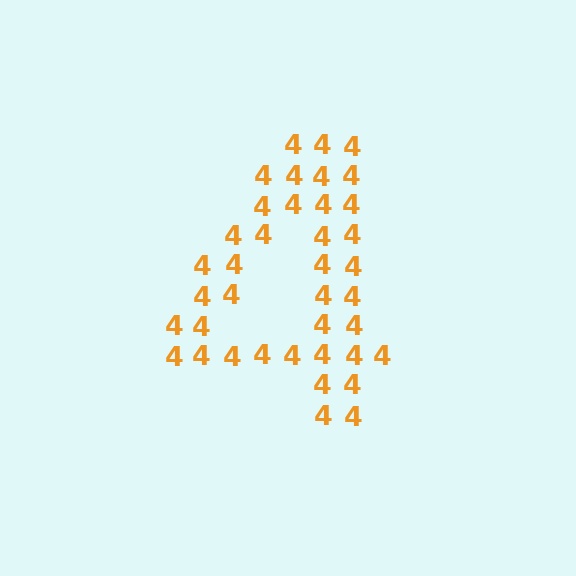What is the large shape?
The large shape is the digit 4.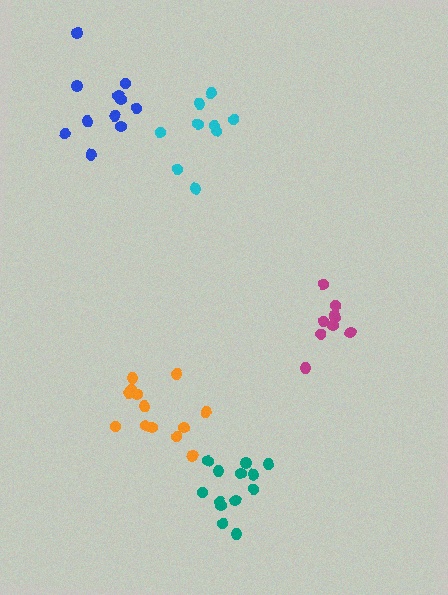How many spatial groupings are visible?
There are 5 spatial groupings.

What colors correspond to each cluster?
The clusters are colored: blue, cyan, orange, magenta, teal.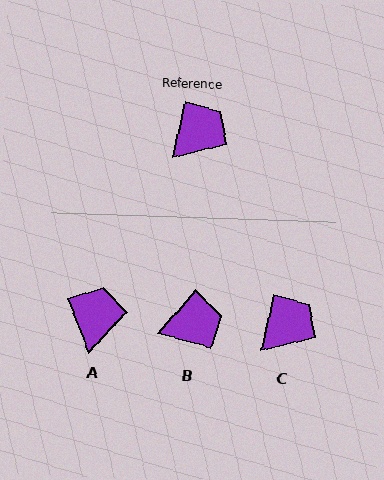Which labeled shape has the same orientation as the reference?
C.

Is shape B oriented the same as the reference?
No, it is off by about 28 degrees.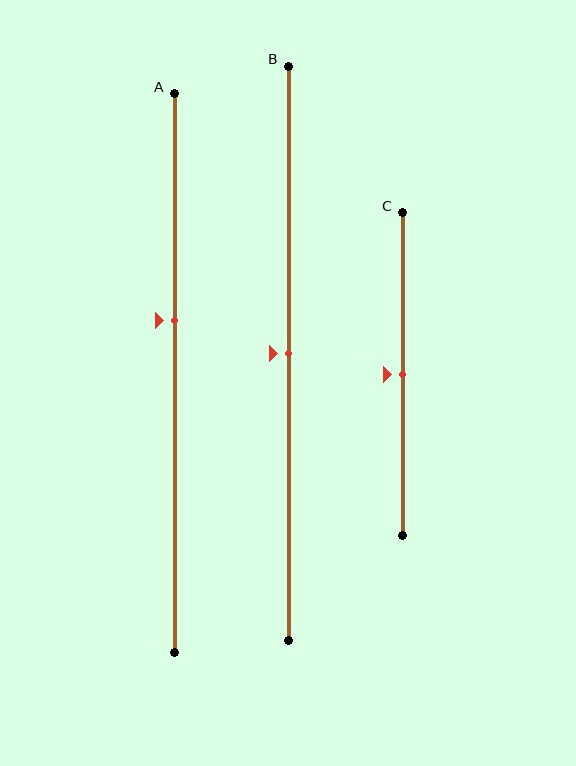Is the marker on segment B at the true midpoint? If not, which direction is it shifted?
Yes, the marker on segment B is at the true midpoint.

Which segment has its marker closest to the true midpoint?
Segment B has its marker closest to the true midpoint.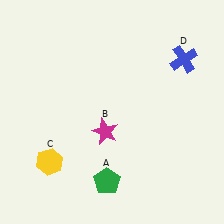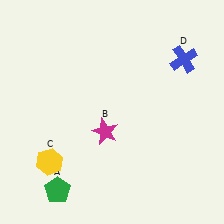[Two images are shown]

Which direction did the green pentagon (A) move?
The green pentagon (A) moved left.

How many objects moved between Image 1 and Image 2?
1 object moved between the two images.